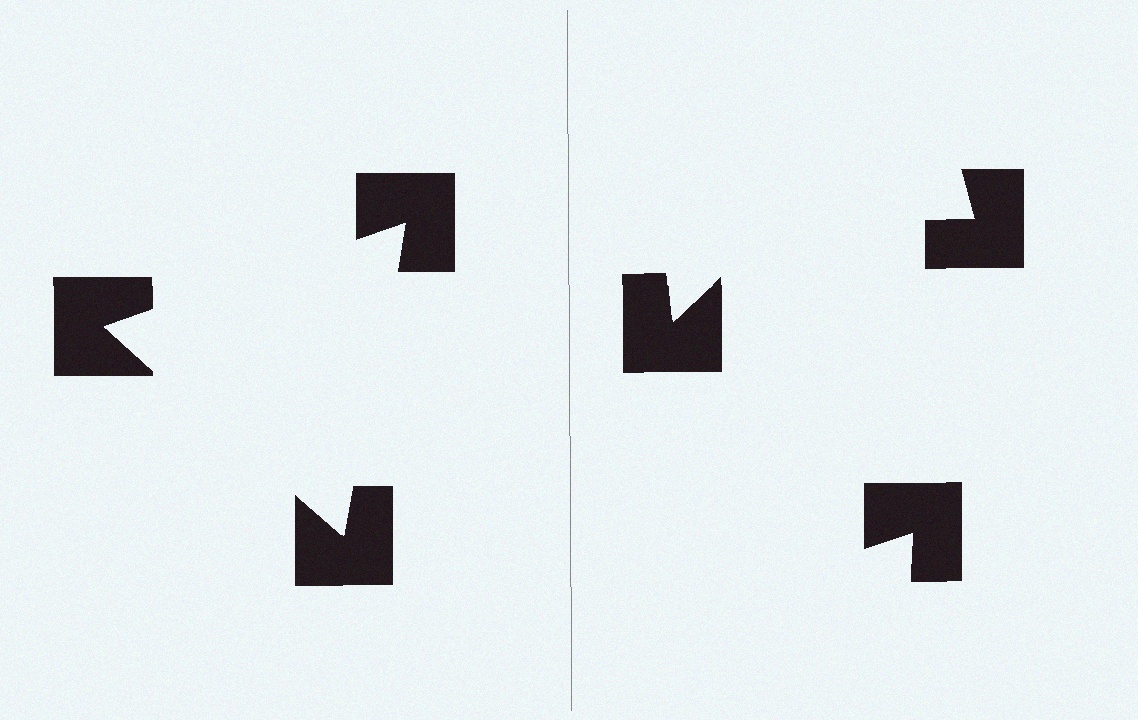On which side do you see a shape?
An illusory triangle appears on the left side. On the right side the wedge cuts are rotated, so no coherent shape forms.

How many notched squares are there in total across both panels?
6 — 3 on each side.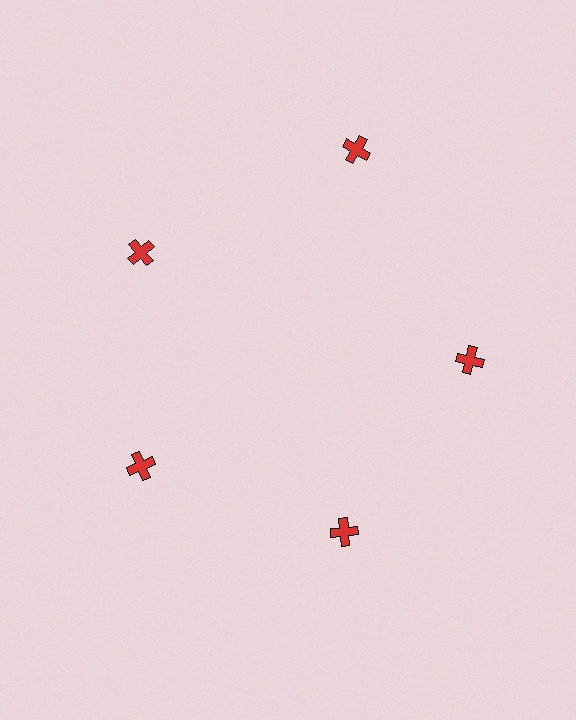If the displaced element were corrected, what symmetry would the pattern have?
It would have 5-fold rotational symmetry — the pattern would map onto itself every 72 degrees.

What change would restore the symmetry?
The symmetry would be restored by moving it inward, back onto the ring so that all 5 crosses sit at equal angles and equal distance from the center.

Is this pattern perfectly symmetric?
No. The 5 red crosses are arranged in a ring, but one element near the 1 o'clock position is pushed outward from the center, breaking the 5-fold rotational symmetry.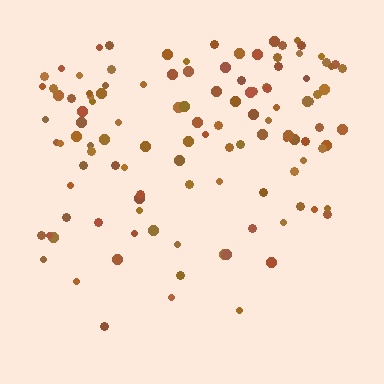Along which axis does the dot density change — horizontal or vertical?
Vertical.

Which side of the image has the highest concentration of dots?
The top.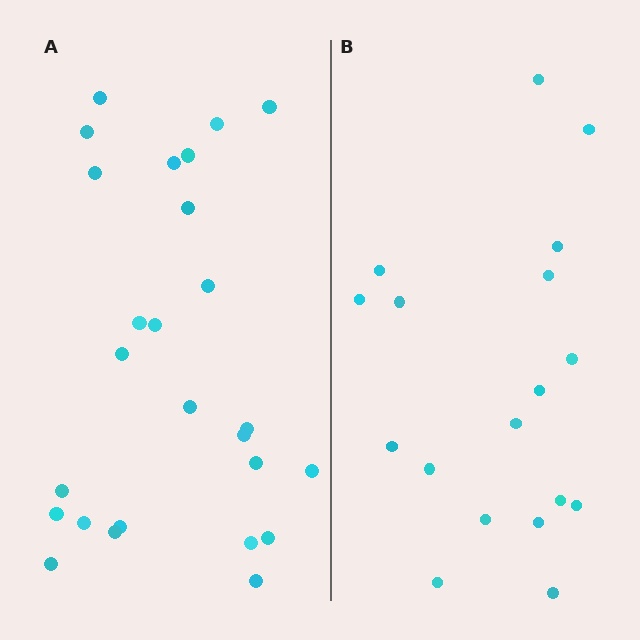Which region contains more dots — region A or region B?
Region A (the left region) has more dots.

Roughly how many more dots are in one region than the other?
Region A has roughly 8 or so more dots than region B.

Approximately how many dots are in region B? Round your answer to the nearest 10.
About 20 dots. (The exact count is 18, which rounds to 20.)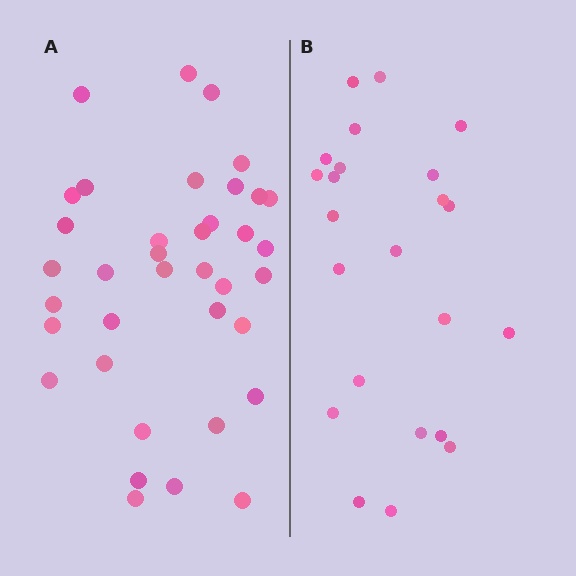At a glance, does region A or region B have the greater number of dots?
Region A (the left region) has more dots.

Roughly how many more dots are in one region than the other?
Region A has approximately 15 more dots than region B.